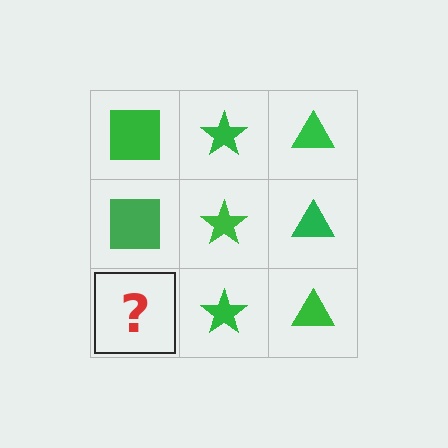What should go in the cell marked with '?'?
The missing cell should contain a green square.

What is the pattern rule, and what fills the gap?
The rule is that each column has a consistent shape. The gap should be filled with a green square.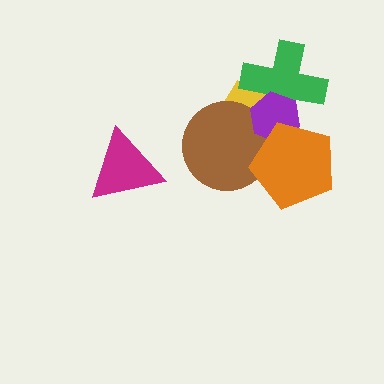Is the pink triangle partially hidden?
Yes, it is partially covered by another shape.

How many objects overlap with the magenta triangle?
0 objects overlap with the magenta triangle.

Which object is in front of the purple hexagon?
The orange pentagon is in front of the purple hexagon.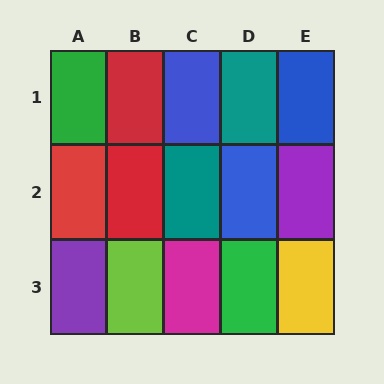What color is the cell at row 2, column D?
Blue.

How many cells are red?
3 cells are red.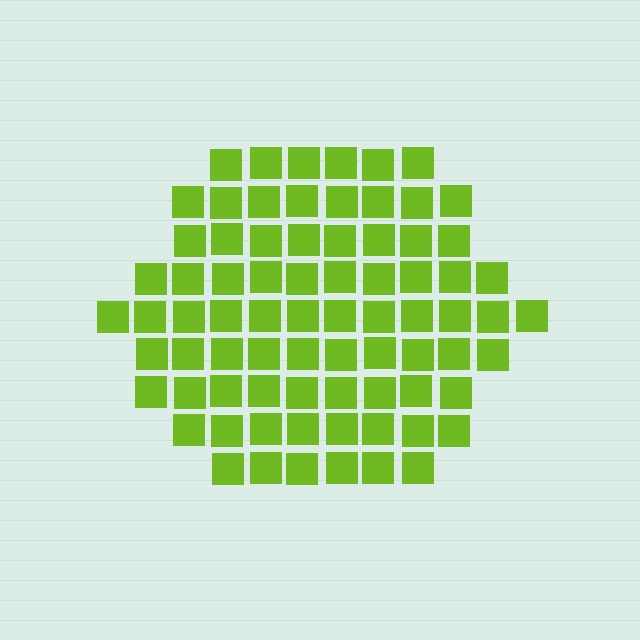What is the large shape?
The large shape is a hexagon.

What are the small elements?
The small elements are squares.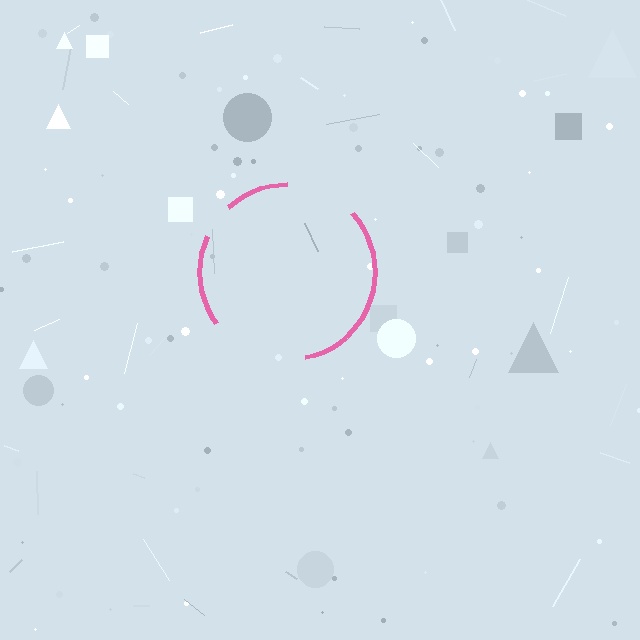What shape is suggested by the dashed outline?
The dashed outline suggests a circle.